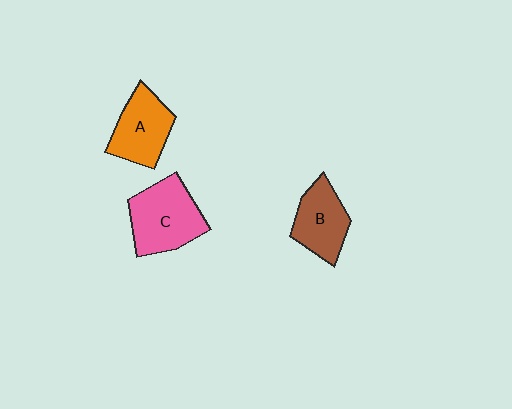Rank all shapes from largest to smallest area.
From largest to smallest: C (pink), A (orange), B (brown).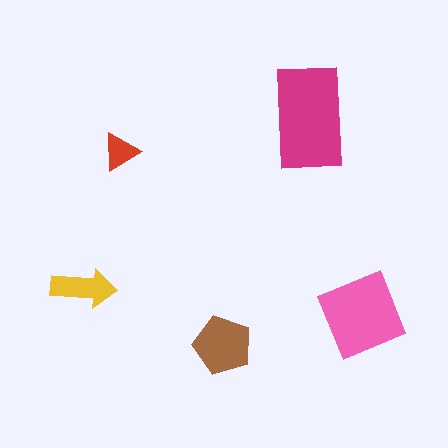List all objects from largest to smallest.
The magenta rectangle, the pink diamond, the brown pentagon, the yellow arrow, the red triangle.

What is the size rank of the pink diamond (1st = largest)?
2nd.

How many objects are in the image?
There are 5 objects in the image.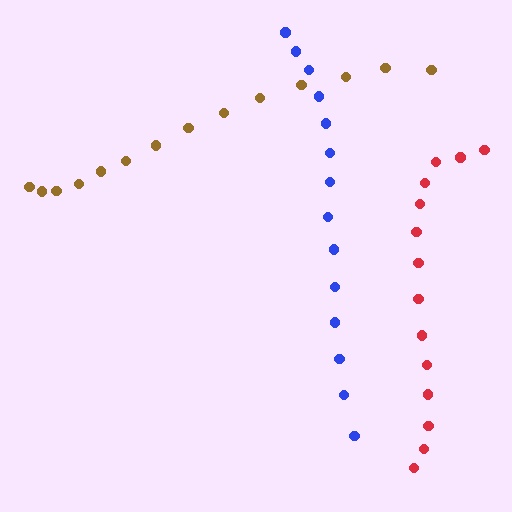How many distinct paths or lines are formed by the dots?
There are 3 distinct paths.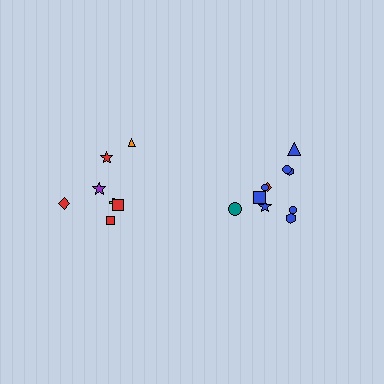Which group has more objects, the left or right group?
The right group.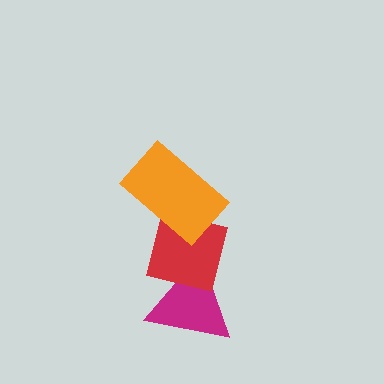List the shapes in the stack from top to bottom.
From top to bottom: the orange rectangle, the red square, the magenta triangle.